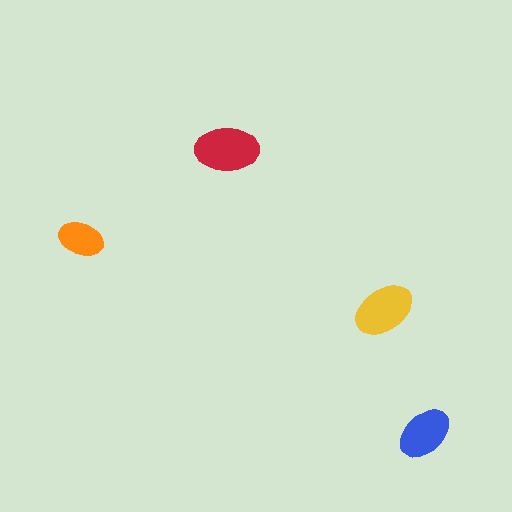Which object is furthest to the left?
The orange ellipse is leftmost.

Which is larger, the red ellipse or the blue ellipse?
The red one.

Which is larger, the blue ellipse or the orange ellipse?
The blue one.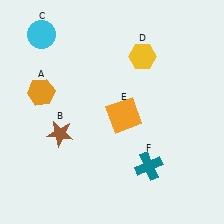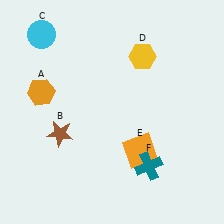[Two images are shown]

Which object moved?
The orange square (E) moved down.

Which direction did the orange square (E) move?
The orange square (E) moved down.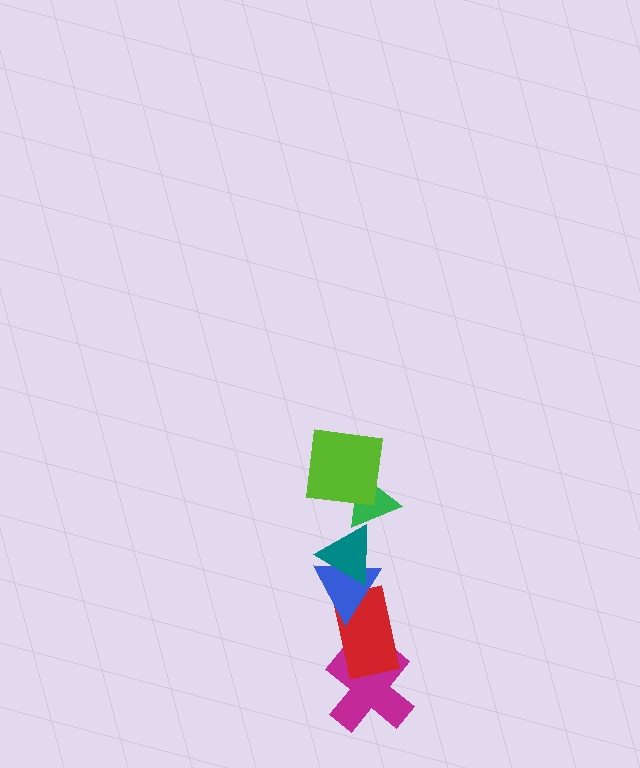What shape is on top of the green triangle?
The lime square is on top of the green triangle.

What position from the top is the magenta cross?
The magenta cross is 6th from the top.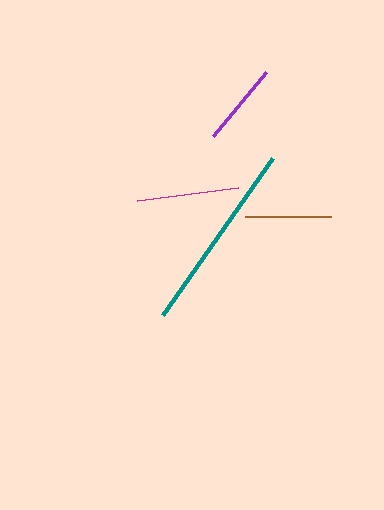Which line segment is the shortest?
The purple line is the shortest at approximately 83 pixels.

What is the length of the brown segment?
The brown segment is approximately 85 pixels long.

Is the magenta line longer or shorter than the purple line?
The magenta line is longer than the purple line.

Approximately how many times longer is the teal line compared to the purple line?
The teal line is approximately 2.3 times the length of the purple line.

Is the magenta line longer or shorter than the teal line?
The teal line is longer than the magenta line.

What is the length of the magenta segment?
The magenta segment is approximately 102 pixels long.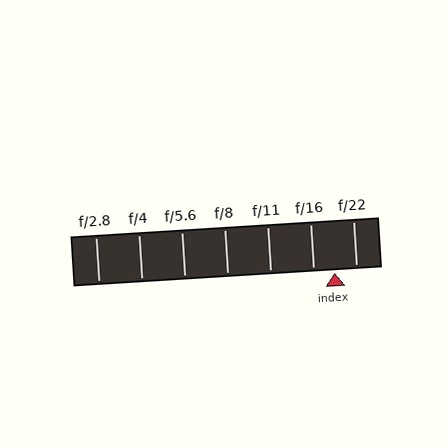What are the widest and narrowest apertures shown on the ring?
The widest aperture shown is f/2.8 and the narrowest is f/22.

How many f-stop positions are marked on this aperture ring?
There are 7 f-stop positions marked.